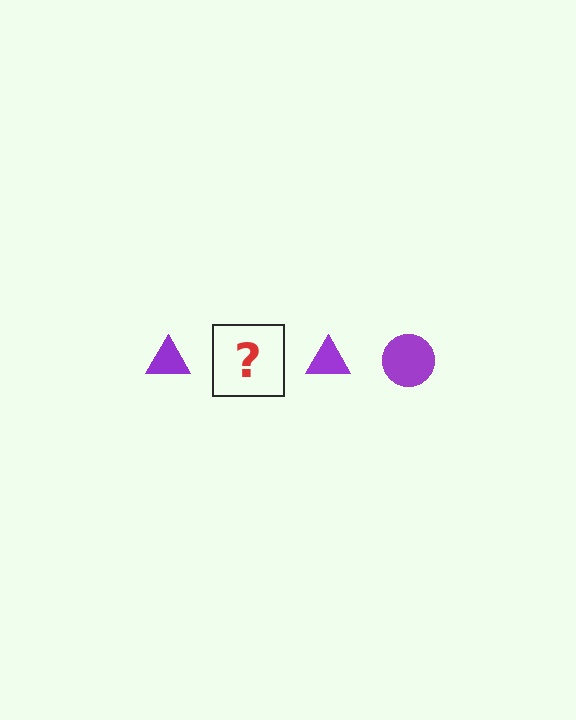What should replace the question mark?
The question mark should be replaced with a purple circle.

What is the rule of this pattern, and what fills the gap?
The rule is that the pattern cycles through triangle, circle shapes in purple. The gap should be filled with a purple circle.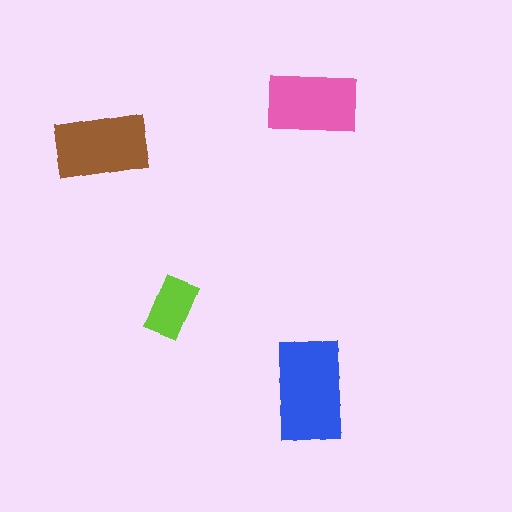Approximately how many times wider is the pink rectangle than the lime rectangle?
About 1.5 times wider.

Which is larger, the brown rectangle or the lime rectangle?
The brown one.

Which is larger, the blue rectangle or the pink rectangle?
The blue one.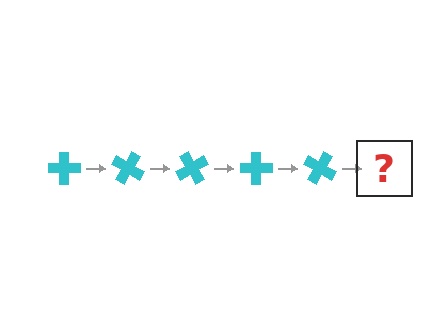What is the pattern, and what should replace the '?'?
The pattern is that the cross rotates 30 degrees each step. The '?' should be a cyan cross rotated 150 degrees.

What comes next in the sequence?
The next element should be a cyan cross rotated 150 degrees.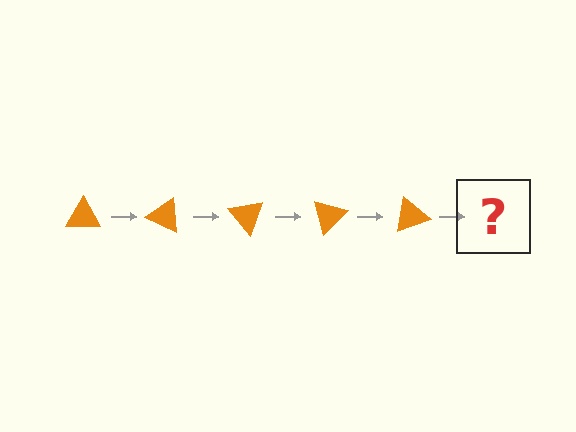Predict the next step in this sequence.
The next step is an orange triangle rotated 125 degrees.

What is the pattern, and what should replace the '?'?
The pattern is that the triangle rotates 25 degrees each step. The '?' should be an orange triangle rotated 125 degrees.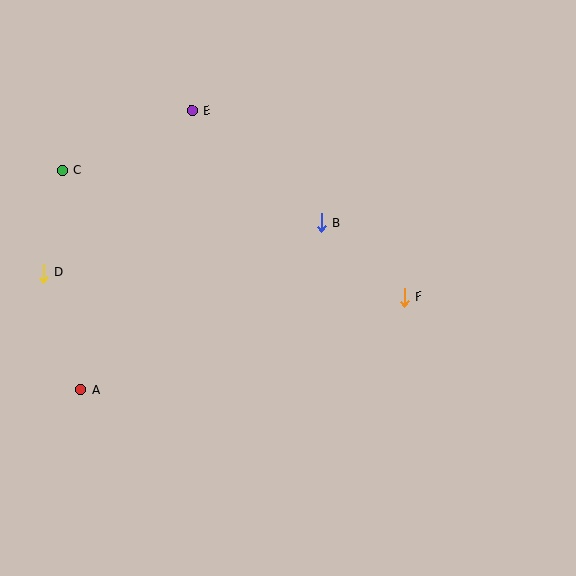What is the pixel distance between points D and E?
The distance between D and E is 220 pixels.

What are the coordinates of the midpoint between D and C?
The midpoint between D and C is at (52, 222).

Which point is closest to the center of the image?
Point B at (321, 223) is closest to the center.